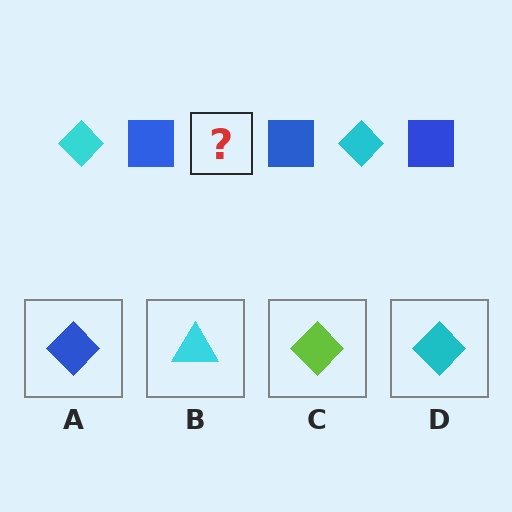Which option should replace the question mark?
Option D.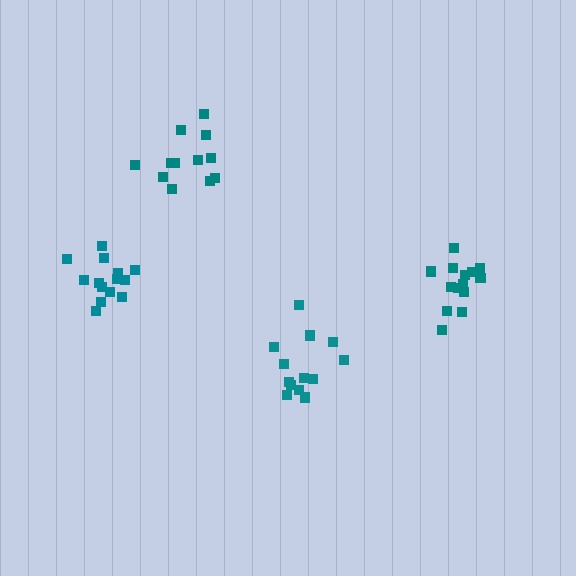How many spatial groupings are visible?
There are 4 spatial groupings.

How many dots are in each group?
Group 1: 14 dots, Group 2: 12 dots, Group 3: 13 dots, Group 4: 14 dots (53 total).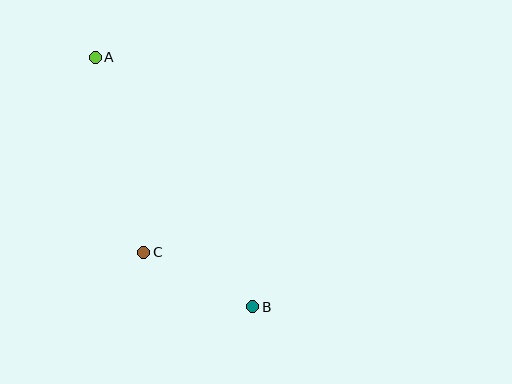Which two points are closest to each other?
Points B and C are closest to each other.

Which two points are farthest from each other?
Points A and B are farthest from each other.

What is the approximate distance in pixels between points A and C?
The distance between A and C is approximately 201 pixels.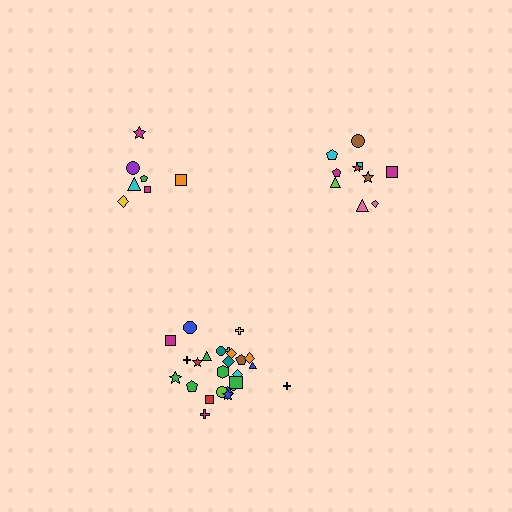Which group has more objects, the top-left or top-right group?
The top-right group.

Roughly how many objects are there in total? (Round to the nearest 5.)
Roughly 40 objects in total.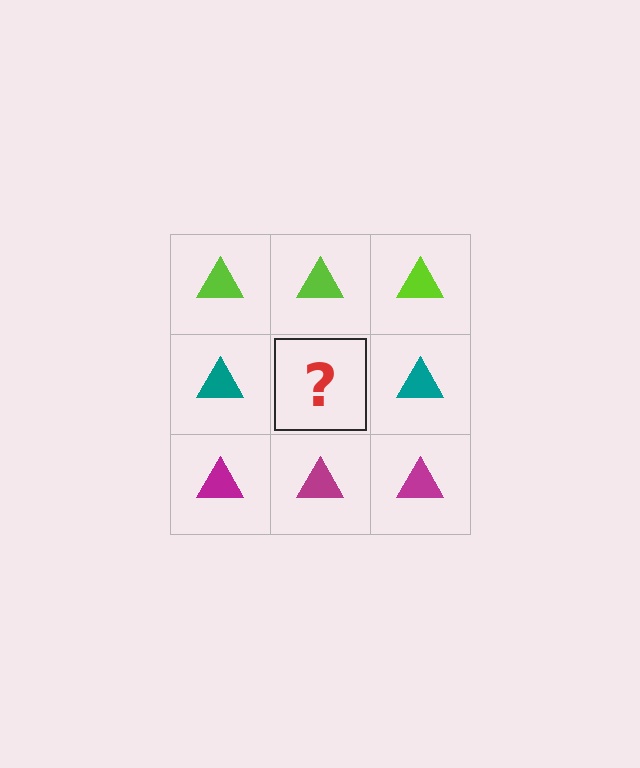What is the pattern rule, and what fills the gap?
The rule is that each row has a consistent color. The gap should be filled with a teal triangle.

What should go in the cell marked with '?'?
The missing cell should contain a teal triangle.